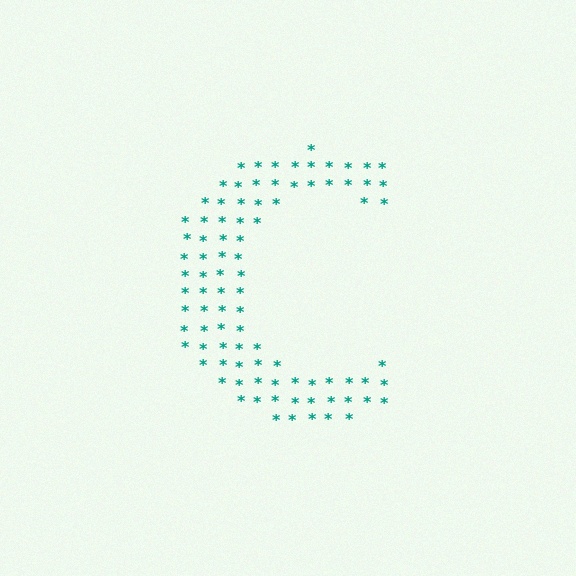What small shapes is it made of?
It is made of small asterisks.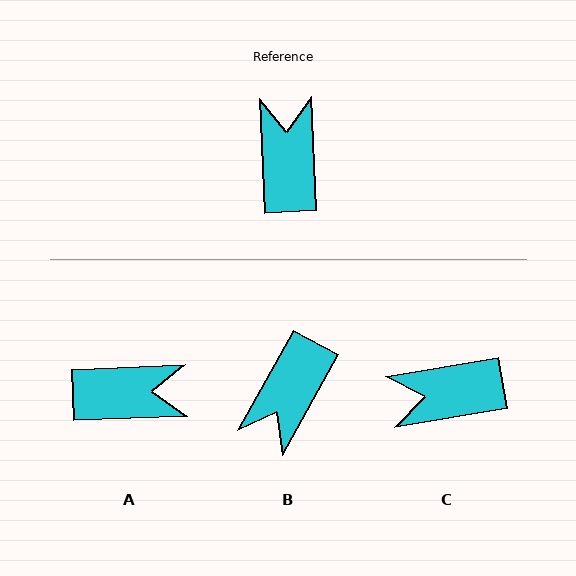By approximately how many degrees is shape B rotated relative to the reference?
Approximately 149 degrees counter-clockwise.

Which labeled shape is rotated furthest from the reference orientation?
B, about 149 degrees away.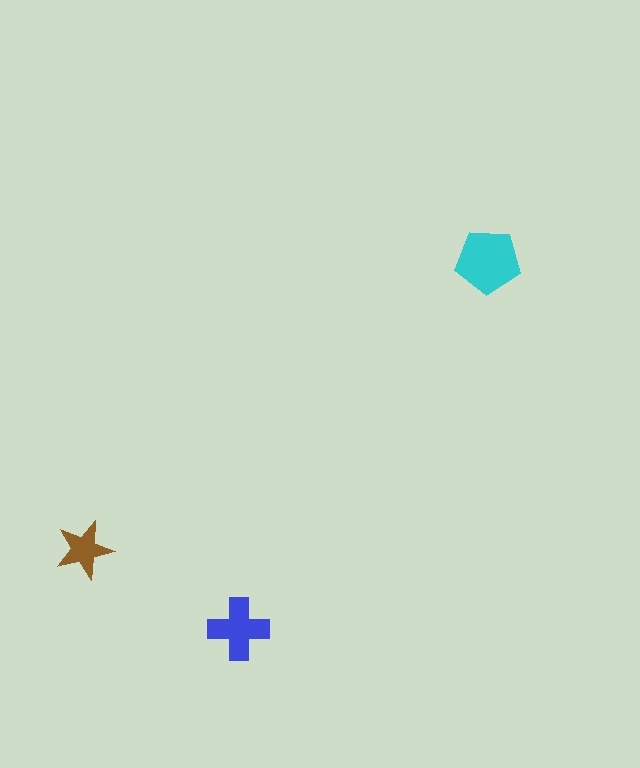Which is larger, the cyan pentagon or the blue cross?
The cyan pentagon.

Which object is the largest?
The cyan pentagon.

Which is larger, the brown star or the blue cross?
The blue cross.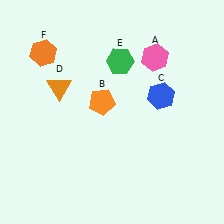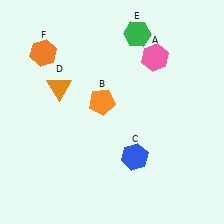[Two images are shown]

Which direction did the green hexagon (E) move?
The green hexagon (E) moved up.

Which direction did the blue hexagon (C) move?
The blue hexagon (C) moved down.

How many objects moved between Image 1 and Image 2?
2 objects moved between the two images.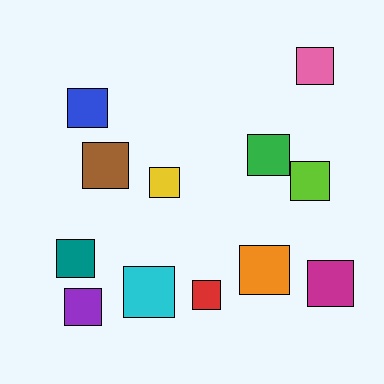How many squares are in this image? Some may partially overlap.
There are 12 squares.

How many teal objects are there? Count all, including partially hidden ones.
There is 1 teal object.